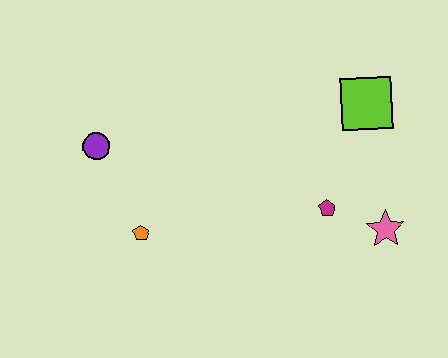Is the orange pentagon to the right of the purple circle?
Yes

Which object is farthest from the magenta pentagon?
The purple circle is farthest from the magenta pentagon.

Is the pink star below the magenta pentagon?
Yes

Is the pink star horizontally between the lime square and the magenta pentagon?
No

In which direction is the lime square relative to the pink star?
The lime square is above the pink star.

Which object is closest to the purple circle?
The orange pentagon is closest to the purple circle.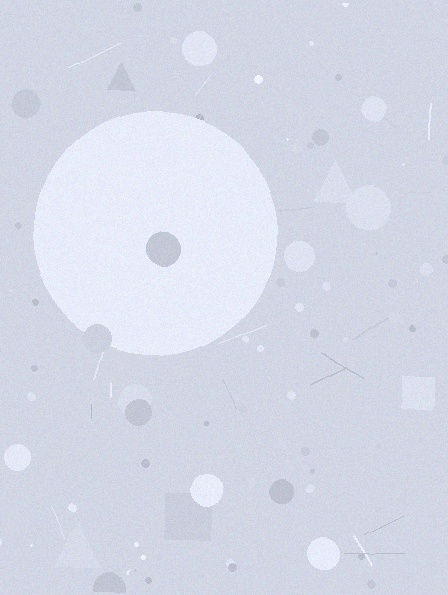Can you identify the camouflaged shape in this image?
The camouflaged shape is a circle.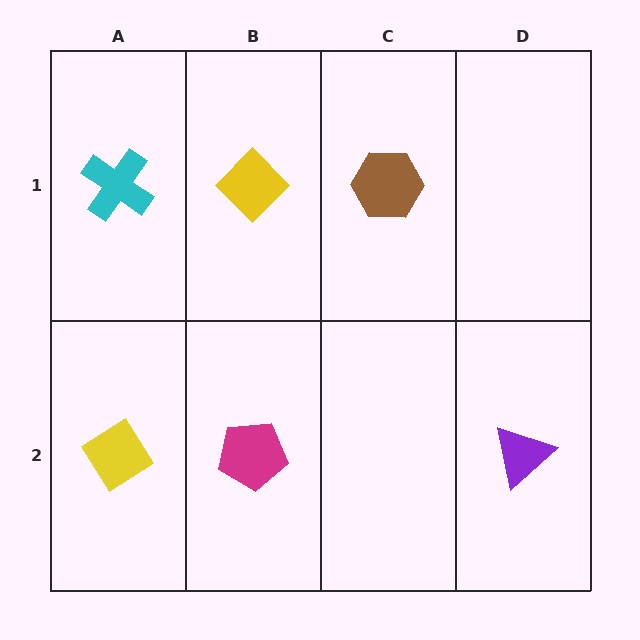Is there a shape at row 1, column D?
No, that cell is empty.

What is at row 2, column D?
A purple triangle.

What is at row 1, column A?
A cyan cross.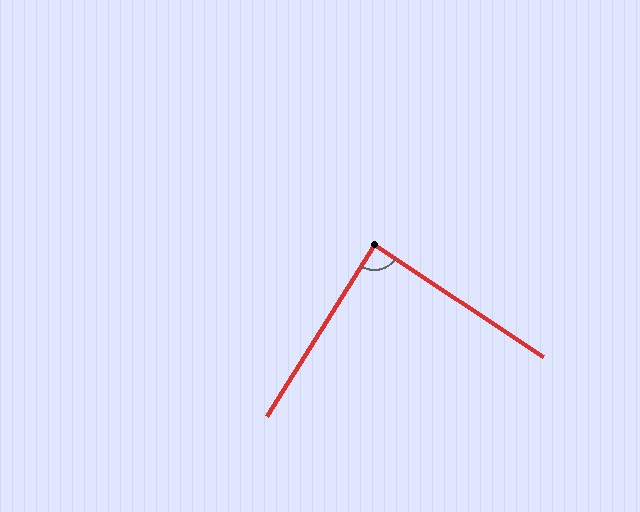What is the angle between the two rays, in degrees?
Approximately 88 degrees.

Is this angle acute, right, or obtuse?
It is approximately a right angle.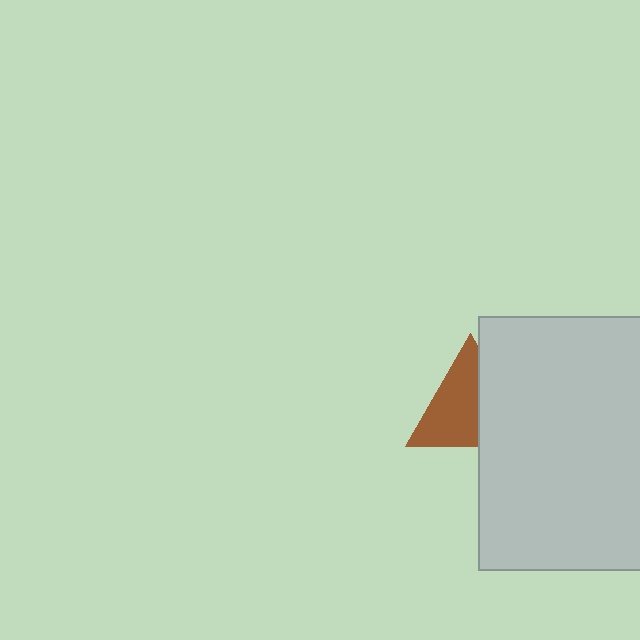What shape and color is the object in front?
The object in front is a light gray rectangle.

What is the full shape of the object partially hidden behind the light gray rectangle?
The partially hidden object is a brown triangle.